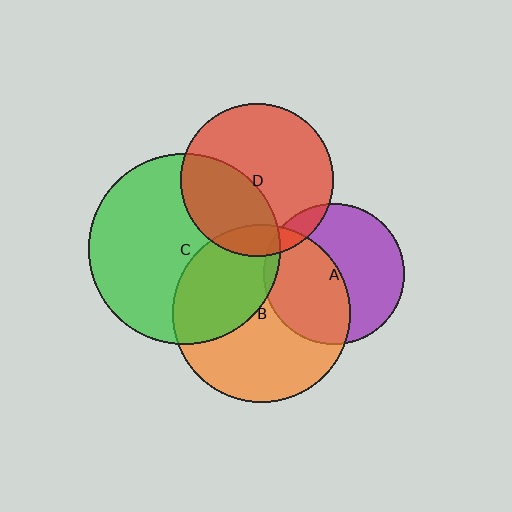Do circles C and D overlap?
Yes.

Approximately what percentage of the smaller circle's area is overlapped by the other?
Approximately 40%.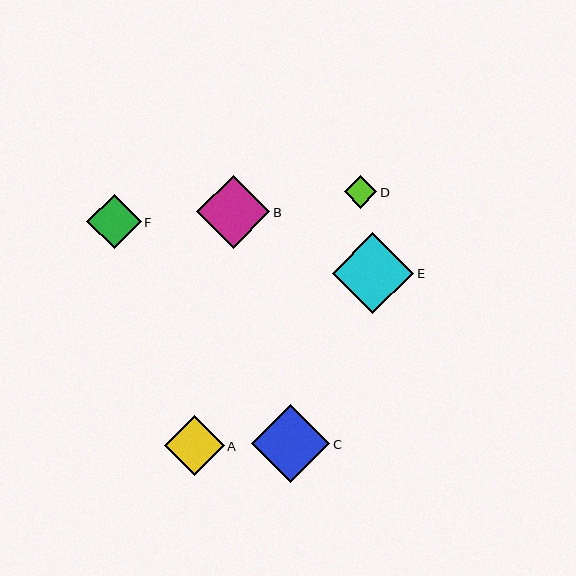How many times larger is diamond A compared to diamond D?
Diamond A is approximately 1.8 times the size of diamond D.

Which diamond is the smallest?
Diamond D is the smallest with a size of approximately 33 pixels.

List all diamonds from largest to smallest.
From largest to smallest: E, C, B, A, F, D.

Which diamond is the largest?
Diamond E is the largest with a size of approximately 82 pixels.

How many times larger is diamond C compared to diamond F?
Diamond C is approximately 1.4 times the size of diamond F.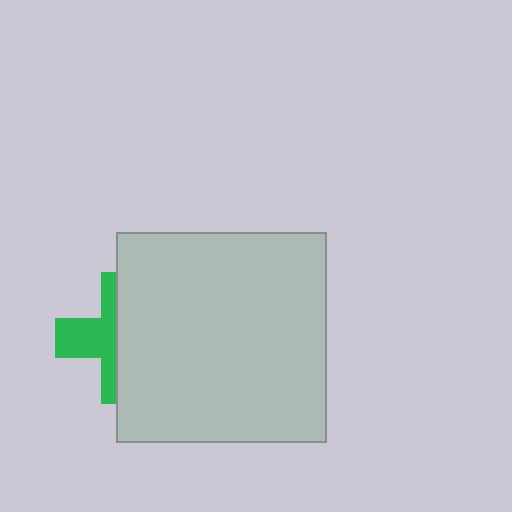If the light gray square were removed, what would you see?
You would see the complete green cross.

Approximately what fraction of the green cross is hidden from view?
Roughly 59% of the green cross is hidden behind the light gray square.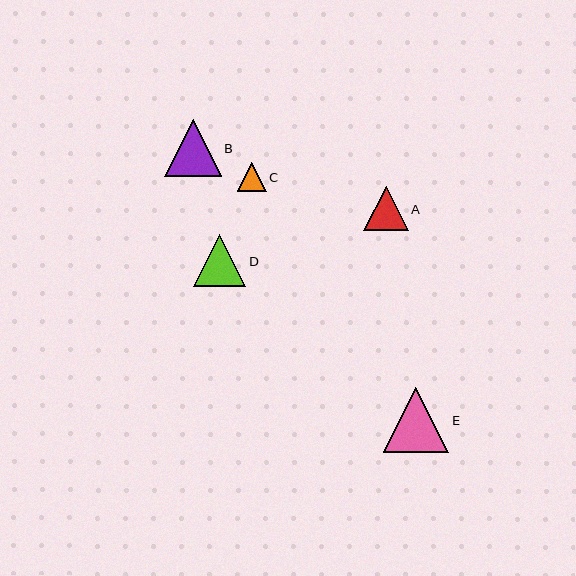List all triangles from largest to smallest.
From largest to smallest: E, B, D, A, C.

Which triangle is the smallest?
Triangle C is the smallest with a size of approximately 29 pixels.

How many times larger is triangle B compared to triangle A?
Triangle B is approximately 1.3 times the size of triangle A.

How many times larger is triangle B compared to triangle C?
Triangle B is approximately 2.0 times the size of triangle C.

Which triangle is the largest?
Triangle E is the largest with a size of approximately 65 pixels.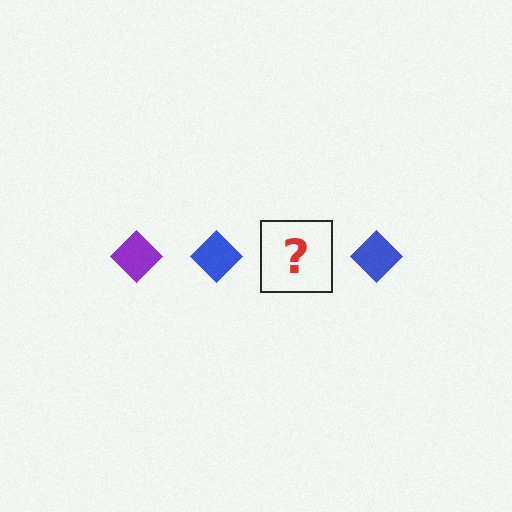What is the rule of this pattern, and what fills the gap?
The rule is that the pattern cycles through purple, blue diamonds. The gap should be filled with a purple diamond.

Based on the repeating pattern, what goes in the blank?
The blank should be a purple diamond.